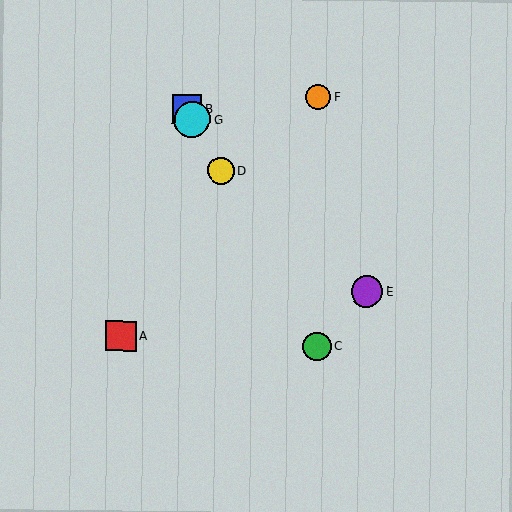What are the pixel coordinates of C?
Object C is at (317, 346).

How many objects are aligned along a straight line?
4 objects (B, C, D, G) are aligned along a straight line.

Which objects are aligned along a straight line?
Objects B, C, D, G are aligned along a straight line.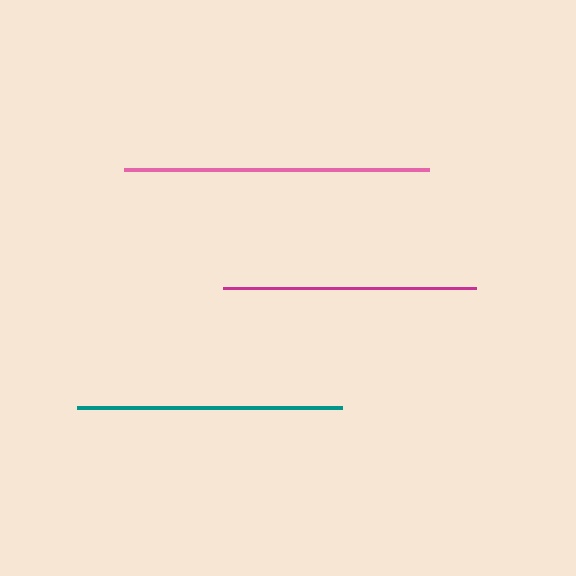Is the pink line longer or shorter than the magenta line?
The pink line is longer than the magenta line.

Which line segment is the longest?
The pink line is the longest at approximately 305 pixels.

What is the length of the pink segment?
The pink segment is approximately 305 pixels long.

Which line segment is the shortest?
The magenta line is the shortest at approximately 253 pixels.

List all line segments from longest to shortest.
From longest to shortest: pink, teal, magenta.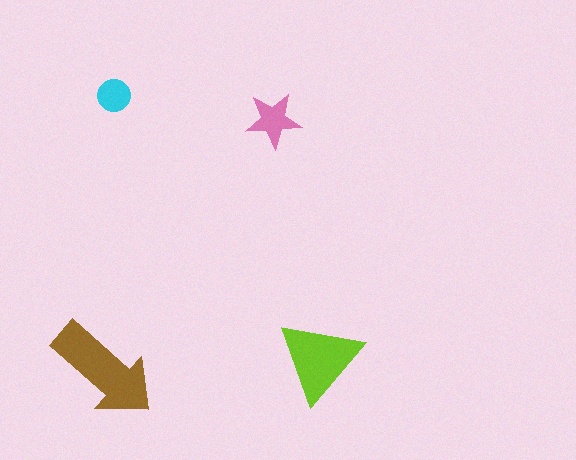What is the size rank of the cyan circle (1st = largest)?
4th.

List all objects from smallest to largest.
The cyan circle, the pink star, the lime triangle, the brown arrow.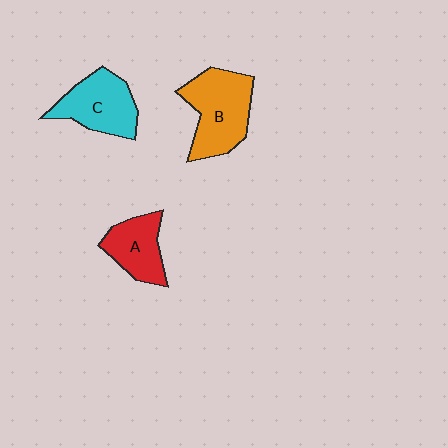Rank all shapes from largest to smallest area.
From largest to smallest: B (orange), C (cyan), A (red).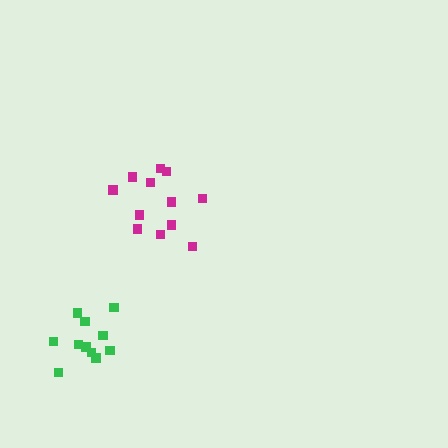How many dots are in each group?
Group 1: 11 dots, Group 2: 12 dots (23 total).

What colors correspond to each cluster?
The clusters are colored: green, magenta.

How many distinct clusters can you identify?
There are 2 distinct clusters.